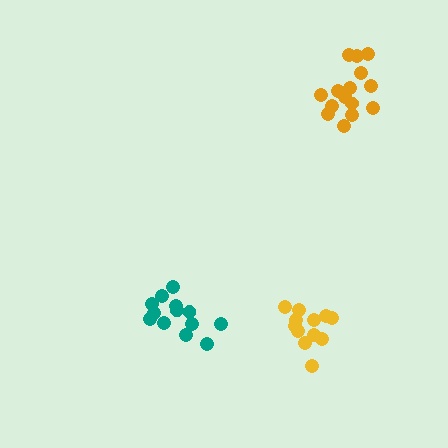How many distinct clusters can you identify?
There are 3 distinct clusters.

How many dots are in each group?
Group 1: 15 dots, Group 2: 12 dots, Group 3: 13 dots (40 total).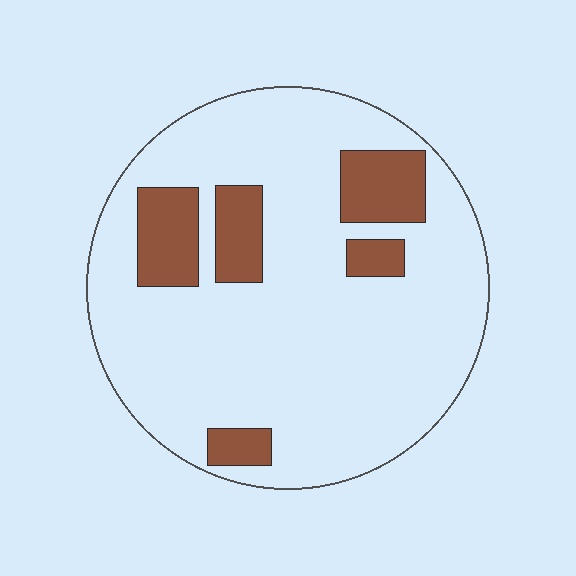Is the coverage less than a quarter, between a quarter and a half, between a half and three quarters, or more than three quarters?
Less than a quarter.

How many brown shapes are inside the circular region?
5.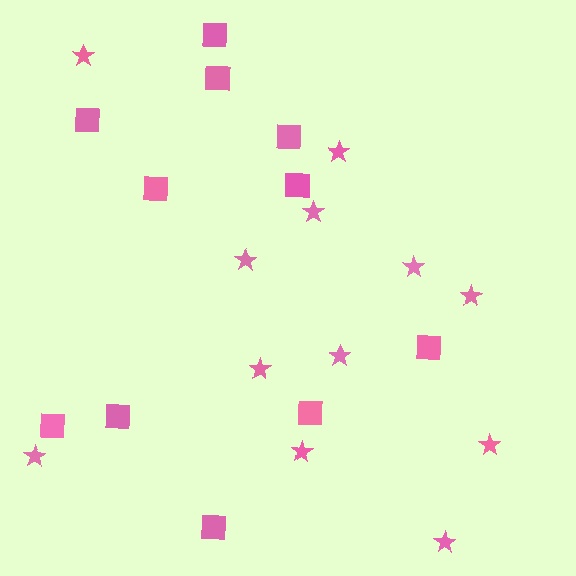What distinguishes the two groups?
There are 2 groups: one group of squares (11) and one group of stars (12).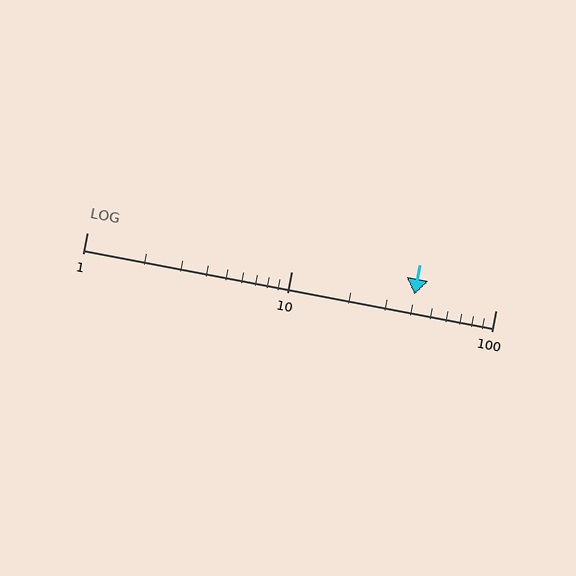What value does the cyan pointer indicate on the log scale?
The pointer indicates approximately 40.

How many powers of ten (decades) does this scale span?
The scale spans 2 decades, from 1 to 100.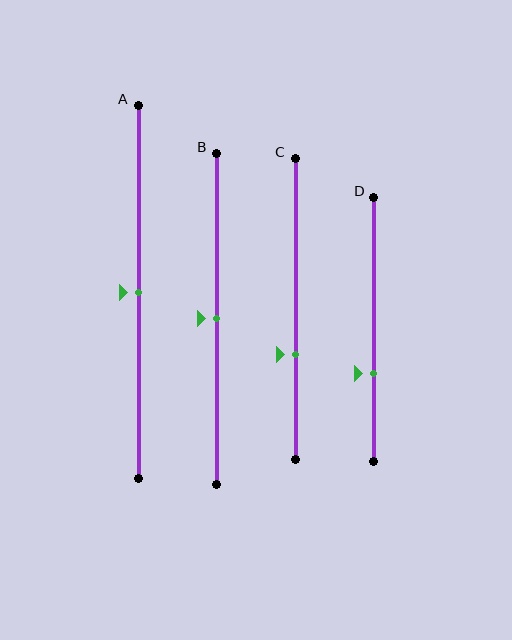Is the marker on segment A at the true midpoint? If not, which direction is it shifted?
Yes, the marker on segment A is at the true midpoint.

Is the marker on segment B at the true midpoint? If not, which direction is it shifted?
Yes, the marker on segment B is at the true midpoint.